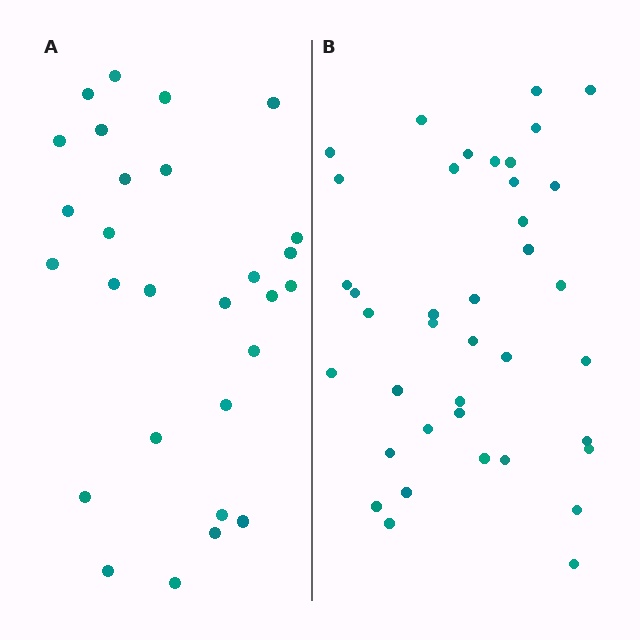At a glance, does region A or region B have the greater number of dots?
Region B (the right region) has more dots.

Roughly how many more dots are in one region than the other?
Region B has roughly 12 or so more dots than region A.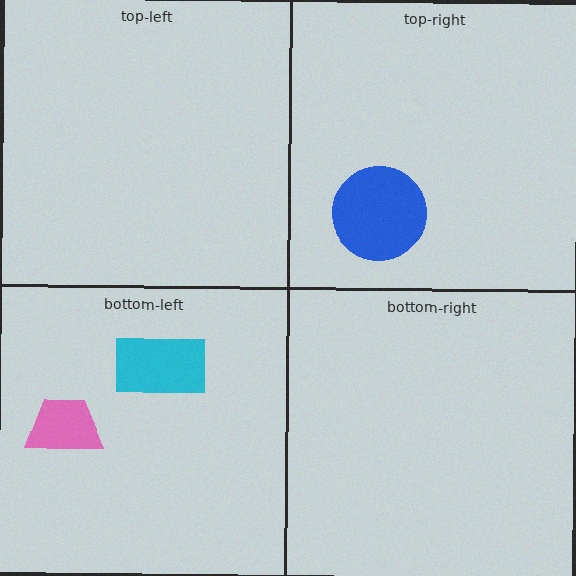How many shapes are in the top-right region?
1.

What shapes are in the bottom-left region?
The cyan rectangle, the pink trapezoid.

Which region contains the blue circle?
The top-right region.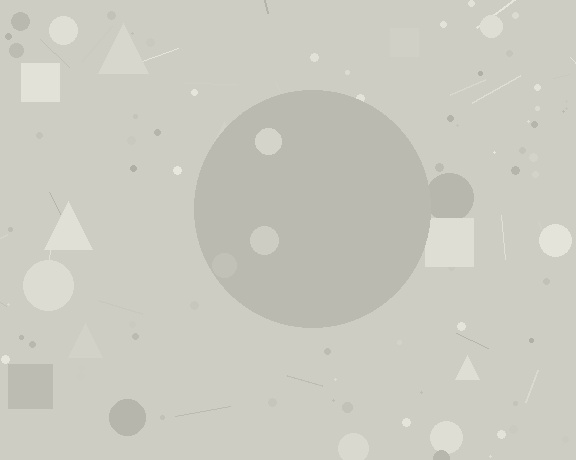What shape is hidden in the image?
A circle is hidden in the image.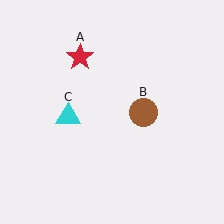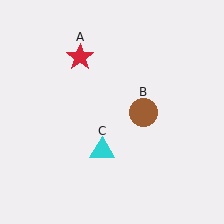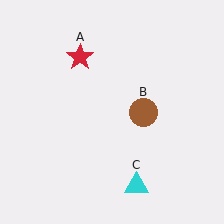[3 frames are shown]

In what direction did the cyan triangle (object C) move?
The cyan triangle (object C) moved down and to the right.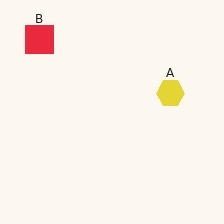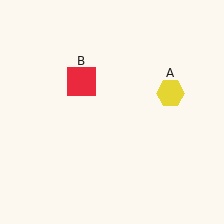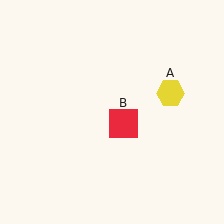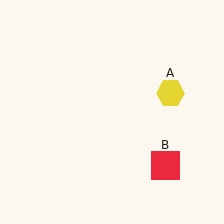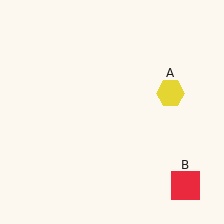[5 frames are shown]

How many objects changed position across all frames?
1 object changed position: red square (object B).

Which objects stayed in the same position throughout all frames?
Yellow hexagon (object A) remained stationary.